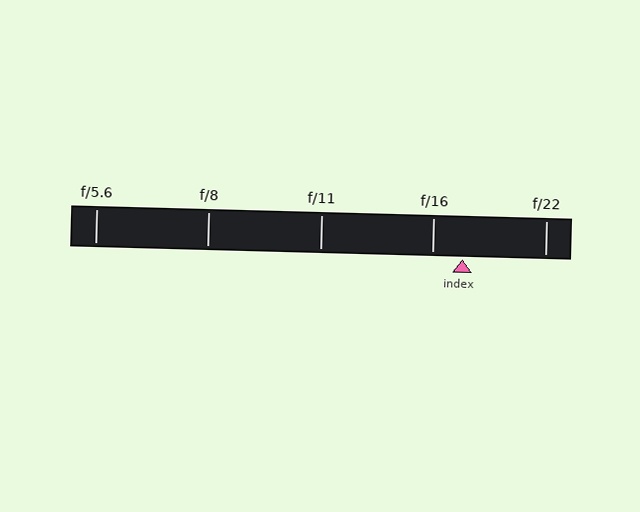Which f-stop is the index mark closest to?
The index mark is closest to f/16.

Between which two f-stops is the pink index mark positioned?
The index mark is between f/16 and f/22.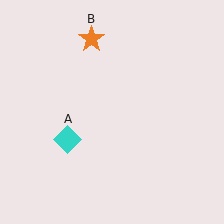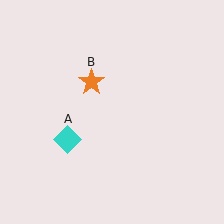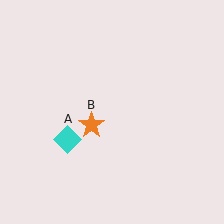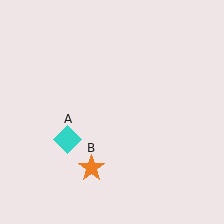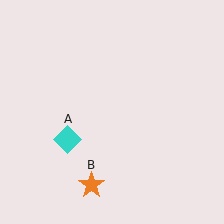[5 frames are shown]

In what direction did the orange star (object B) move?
The orange star (object B) moved down.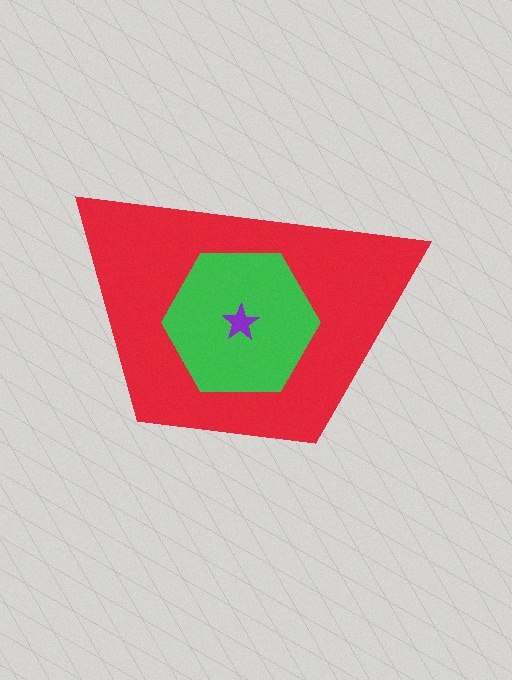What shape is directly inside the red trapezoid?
The green hexagon.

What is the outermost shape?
The red trapezoid.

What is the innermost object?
The purple star.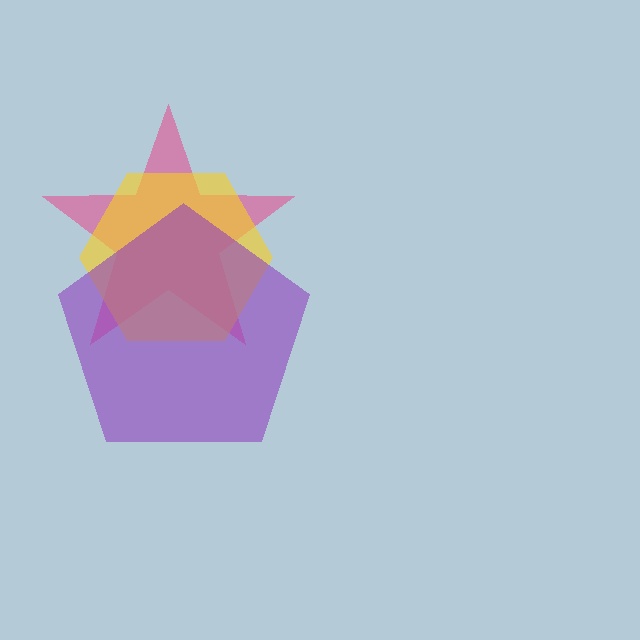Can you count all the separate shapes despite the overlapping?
Yes, there are 3 separate shapes.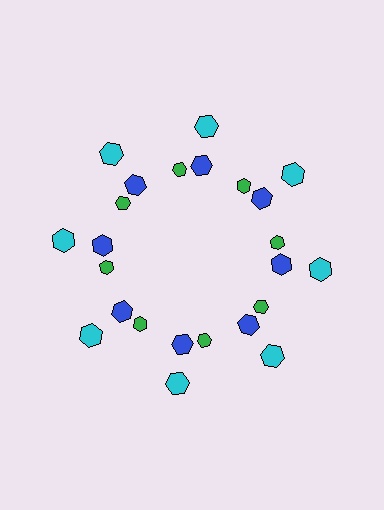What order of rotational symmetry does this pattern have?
This pattern has 8-fold rotational symmetry.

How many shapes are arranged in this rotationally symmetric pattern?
There are 24 shapes, arranged in 8 groups of 3.